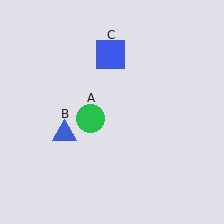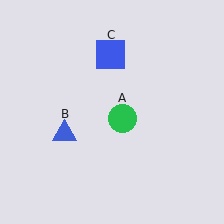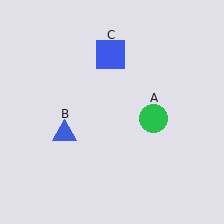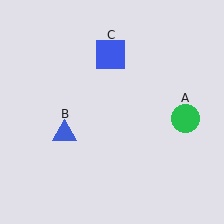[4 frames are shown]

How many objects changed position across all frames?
1 object changed position: green circle (object A).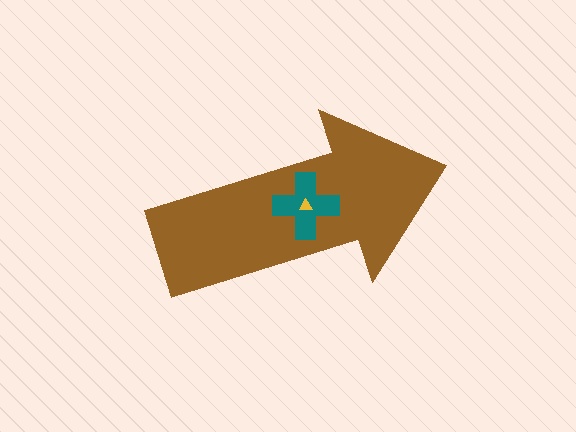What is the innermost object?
The yellow triangle.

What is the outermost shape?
The brown arrow.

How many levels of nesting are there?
3.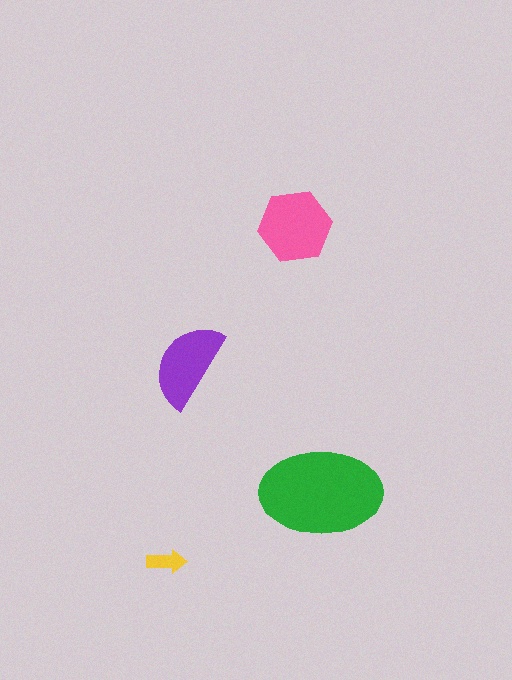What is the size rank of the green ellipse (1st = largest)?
1st.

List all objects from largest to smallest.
The green ellipse, the pink hexagon, the purple semicircle, the yellow arrow.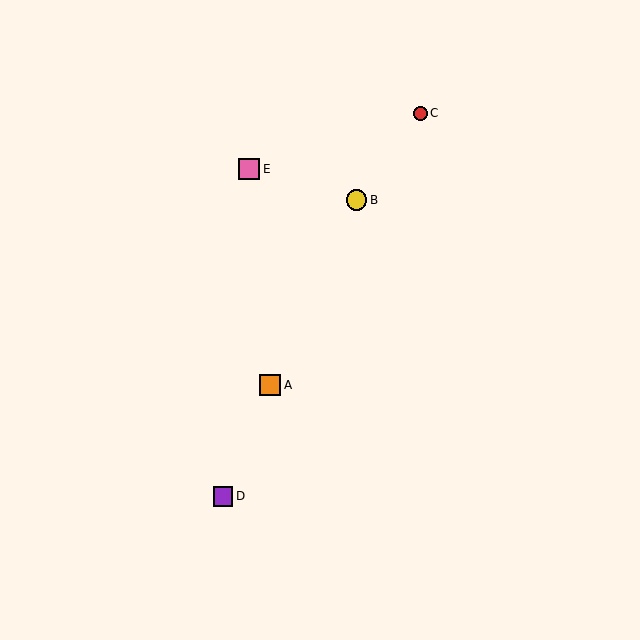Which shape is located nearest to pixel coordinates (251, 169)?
The pink square (labeled E) at (249, 169) is nearest to that location.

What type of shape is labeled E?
Shape E is a pink square.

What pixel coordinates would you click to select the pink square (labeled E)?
Click at (249, 169) to select the pink square E.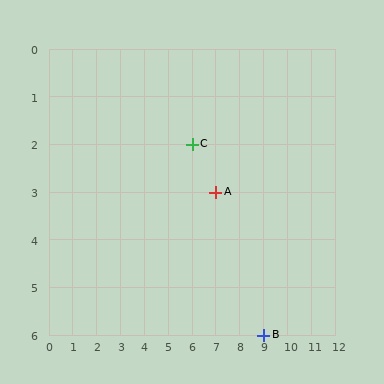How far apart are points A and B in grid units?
Points A and B are 2 columns and 3 rows apart (about 3.6 grid units diagonally).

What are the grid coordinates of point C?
Point C is at grid coordinates (6, 2).